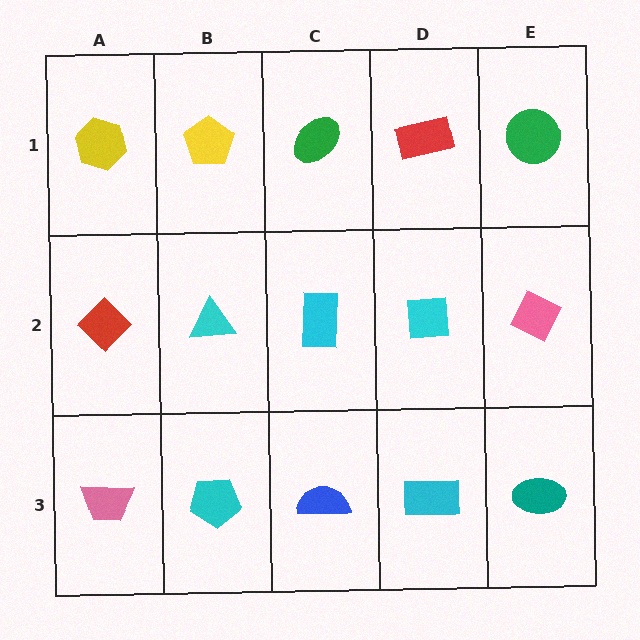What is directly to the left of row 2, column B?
A red diamond.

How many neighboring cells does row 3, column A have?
2.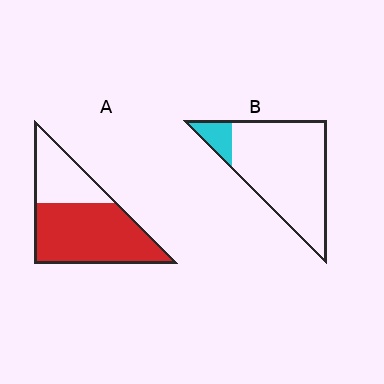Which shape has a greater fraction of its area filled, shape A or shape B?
Shape A.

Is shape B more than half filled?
No.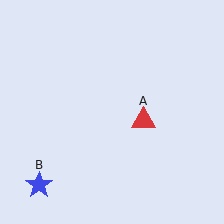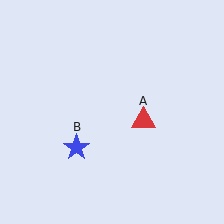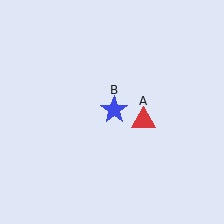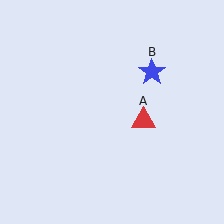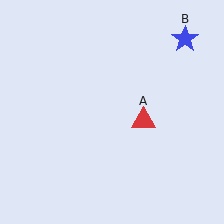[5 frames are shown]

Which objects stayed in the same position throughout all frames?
Red triangle (object A) remained stationary.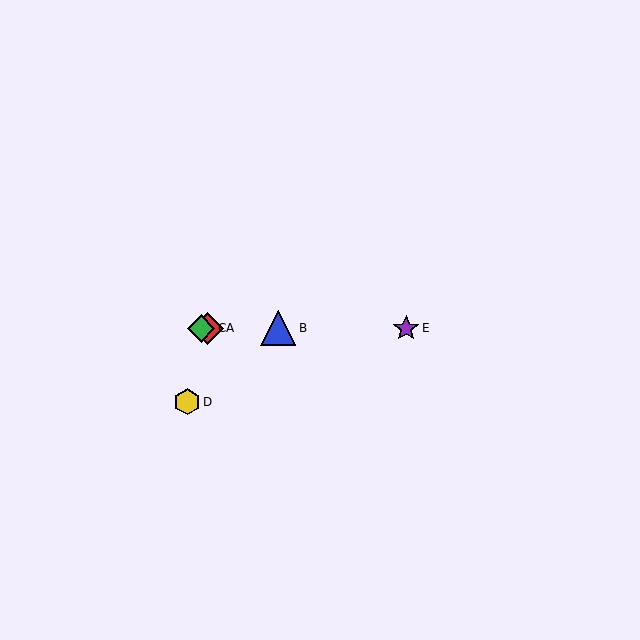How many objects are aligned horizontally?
4 objects (A, B, C, E) are aligned horizontally.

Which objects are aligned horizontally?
Objects A, B, C, E are aligned horizontally.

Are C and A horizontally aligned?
Yes, both are at y≈328.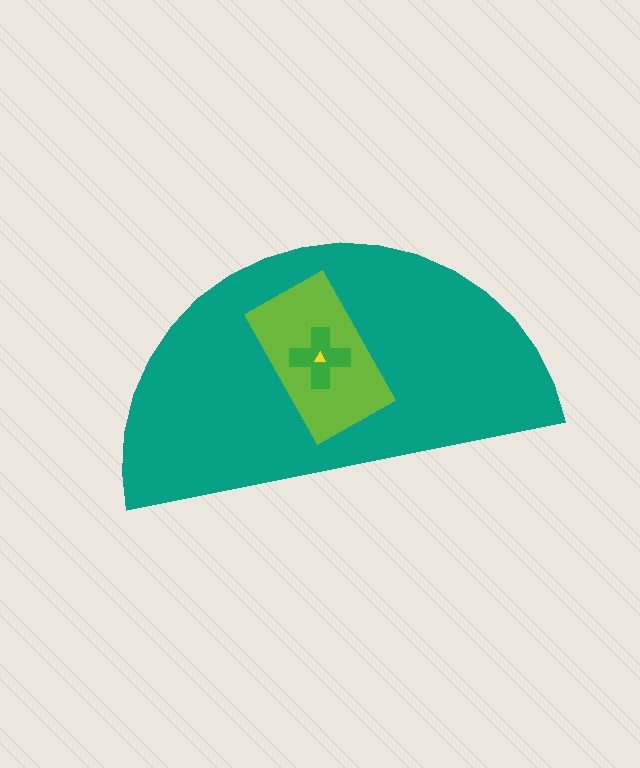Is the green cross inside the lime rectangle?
Yes.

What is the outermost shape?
The teal semicircle.